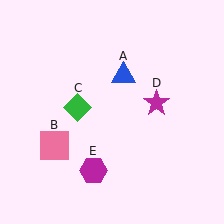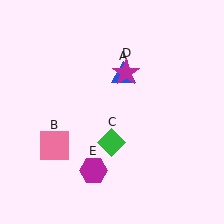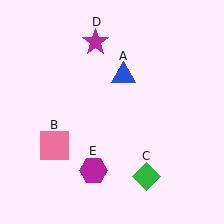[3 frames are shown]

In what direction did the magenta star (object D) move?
The magenta star (object D) moved up and to the left.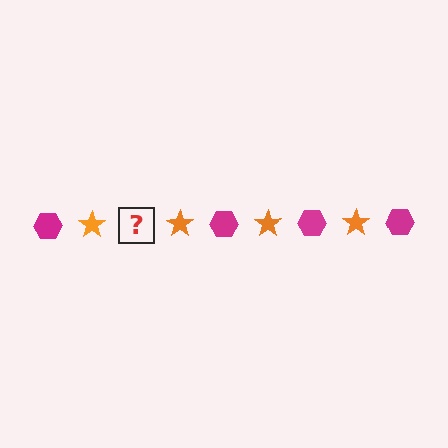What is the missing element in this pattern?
The missing element is a magenta hexagon.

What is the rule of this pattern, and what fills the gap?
The rule is that the pattern alternates between magenta hexagon and orange star. The gap should be filled with a magenta hexagon.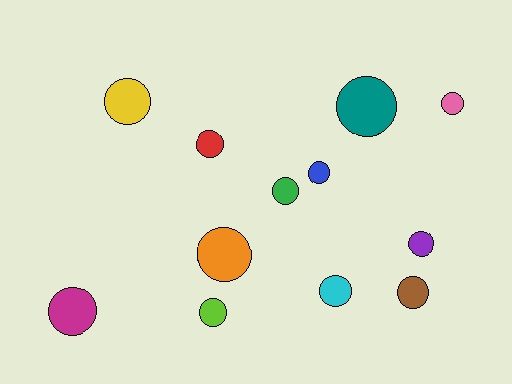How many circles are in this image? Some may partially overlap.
There are 12 circles.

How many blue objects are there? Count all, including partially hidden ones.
There is 1 blue object.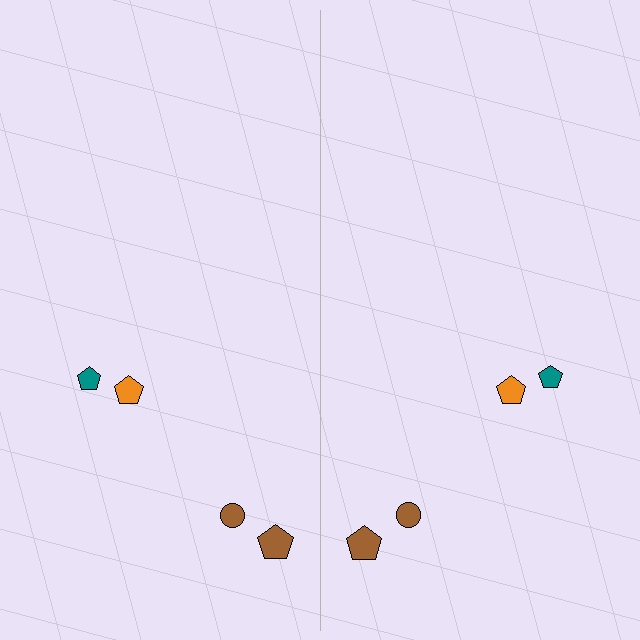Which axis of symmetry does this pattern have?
The pattern has a vertical axis of symmetry running through the center of the image.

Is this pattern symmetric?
Yes, this pattern has bilateral (reflection) symmetry.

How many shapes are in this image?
There are 8 shapes in this image.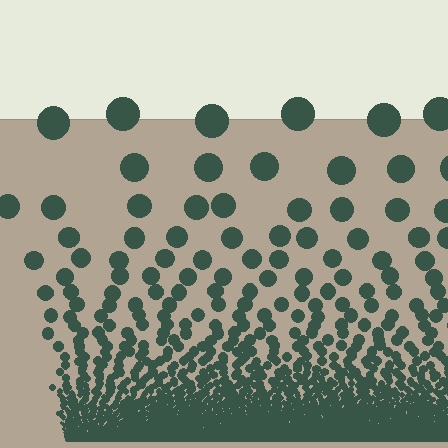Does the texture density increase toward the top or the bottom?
Density increases toward the bottom.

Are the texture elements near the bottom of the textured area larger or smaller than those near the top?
Smaller. The gradient is inverted — elements near the bottom are smaller and denser.